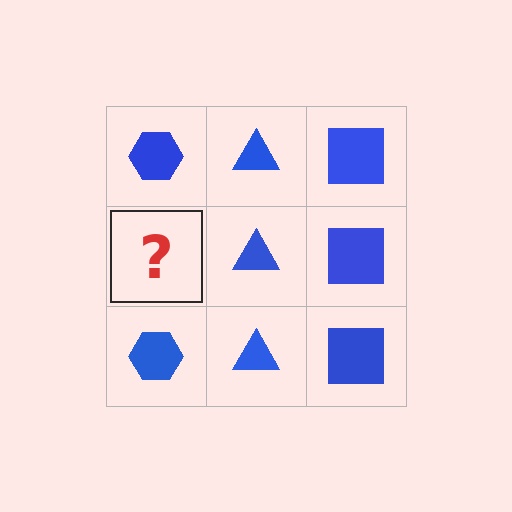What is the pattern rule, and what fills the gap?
The rule is that each column has a consistent shape. The gap should be filled with a blue hexagon.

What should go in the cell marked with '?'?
The missing cell should contain a blue hexagon.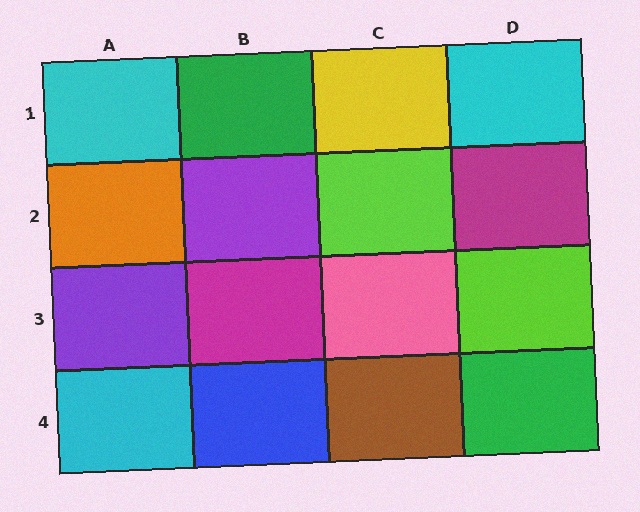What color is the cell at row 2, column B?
Purple.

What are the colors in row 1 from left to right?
Cyan, green, yellow, cyan.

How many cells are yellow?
1 cell is yellow.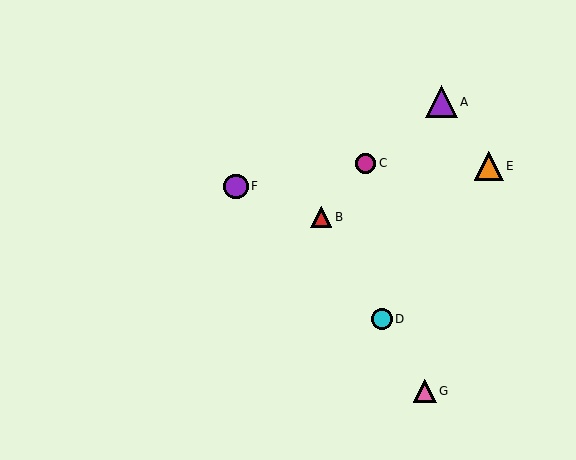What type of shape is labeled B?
Shape B is a red triangle.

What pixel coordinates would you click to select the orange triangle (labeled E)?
Click at (489, 166) to select the orange triangle E.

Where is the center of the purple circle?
The center of the purple circle is at (236, 186).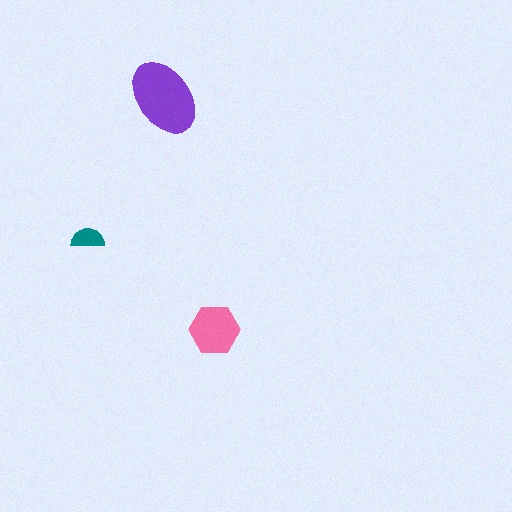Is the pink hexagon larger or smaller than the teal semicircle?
Larger.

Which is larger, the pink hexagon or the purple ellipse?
The purple ellipse.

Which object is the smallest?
The teal semicircle.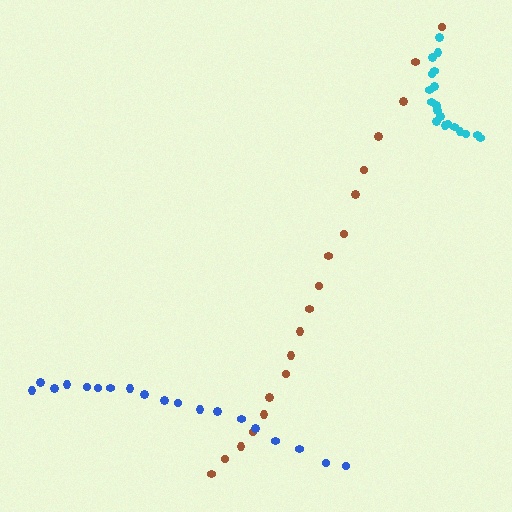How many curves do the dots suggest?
There are 3 distinct paths.